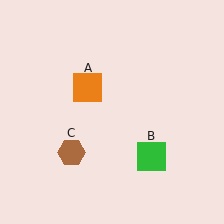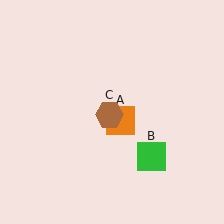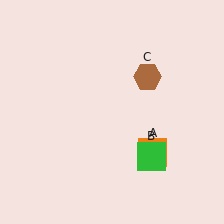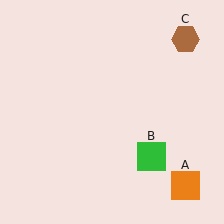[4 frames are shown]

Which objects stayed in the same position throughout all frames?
Green square (object B) remained stationary.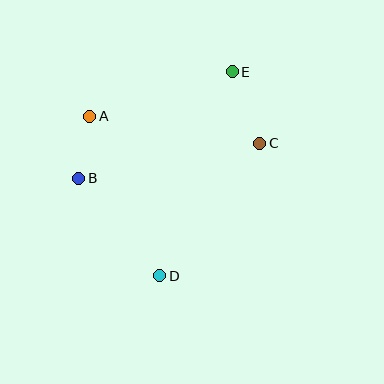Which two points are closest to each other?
Points A and B are closest to each other.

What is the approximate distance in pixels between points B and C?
The distance between B and C is approximately 184 pixels.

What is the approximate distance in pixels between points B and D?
The distance between B and D is approximately 127 pixels.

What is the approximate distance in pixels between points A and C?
The distance between A and C is approximately 172 pixels.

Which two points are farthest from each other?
Points D and E are farthest from each other.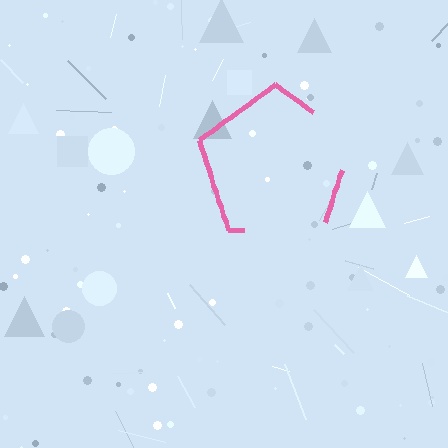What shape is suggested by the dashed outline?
The dashed outline suggests a pentagon.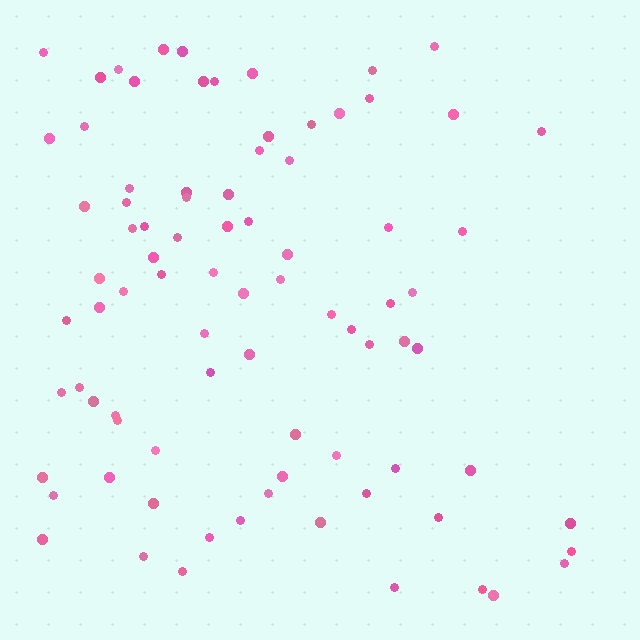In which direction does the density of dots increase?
From right to left, with the left side densest.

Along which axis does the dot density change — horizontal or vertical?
Horizontal.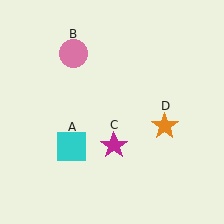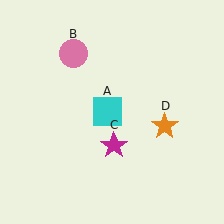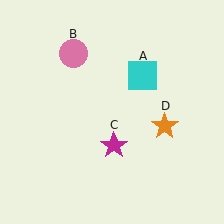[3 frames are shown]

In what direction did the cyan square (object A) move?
The cyan square (object A) moved up and to the right.